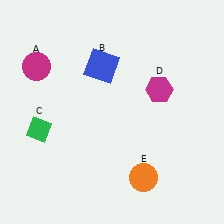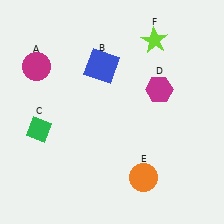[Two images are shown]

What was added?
A lime star (F) was added in Image 2.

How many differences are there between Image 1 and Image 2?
There is 1 difference between the two images.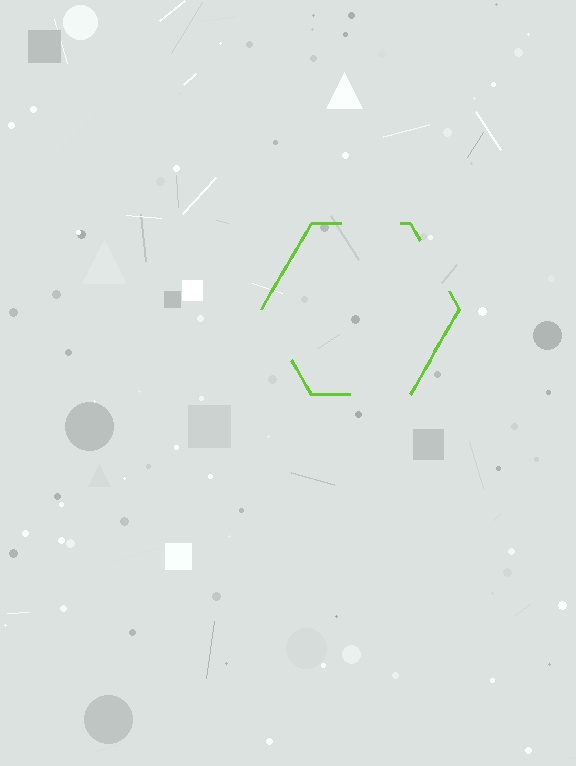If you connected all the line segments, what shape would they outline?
They would outline a hexagon.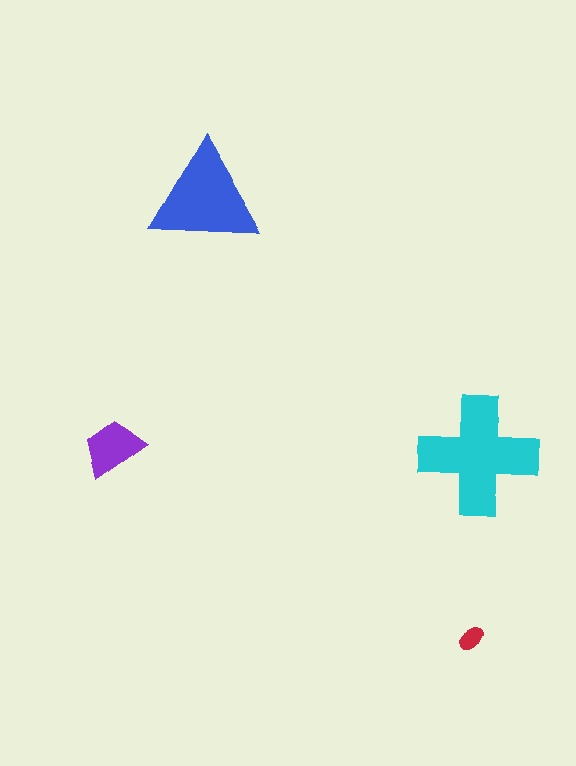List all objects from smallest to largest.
The red ellipse, the purple trapezoid, the blue triangle, the cyan cross.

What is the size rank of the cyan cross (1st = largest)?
1st.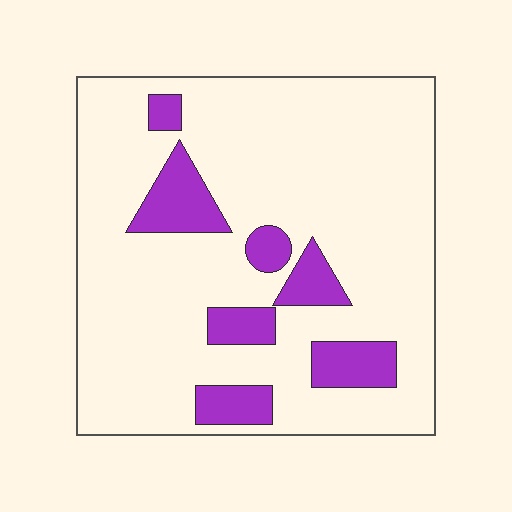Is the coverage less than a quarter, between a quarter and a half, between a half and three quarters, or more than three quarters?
Less than a quarter.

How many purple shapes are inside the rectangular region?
7.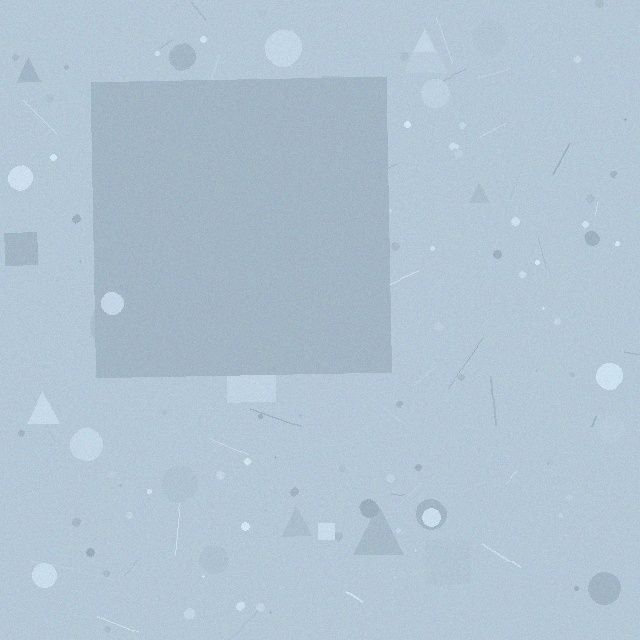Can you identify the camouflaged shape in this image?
The camouflaged shape is a square.